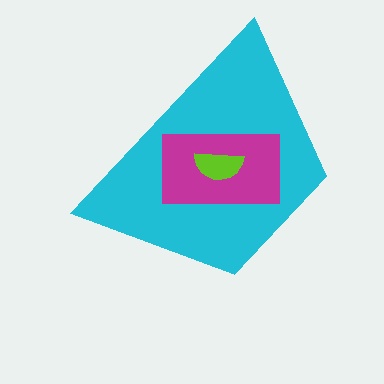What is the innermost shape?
The lime semicircle.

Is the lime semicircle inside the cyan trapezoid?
Yes.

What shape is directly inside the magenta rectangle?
The lime semicircle.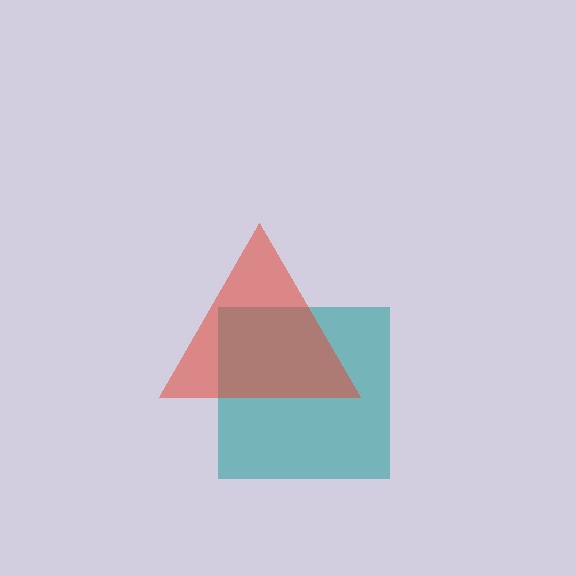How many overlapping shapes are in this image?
There are 2 overlapping shapes in the image.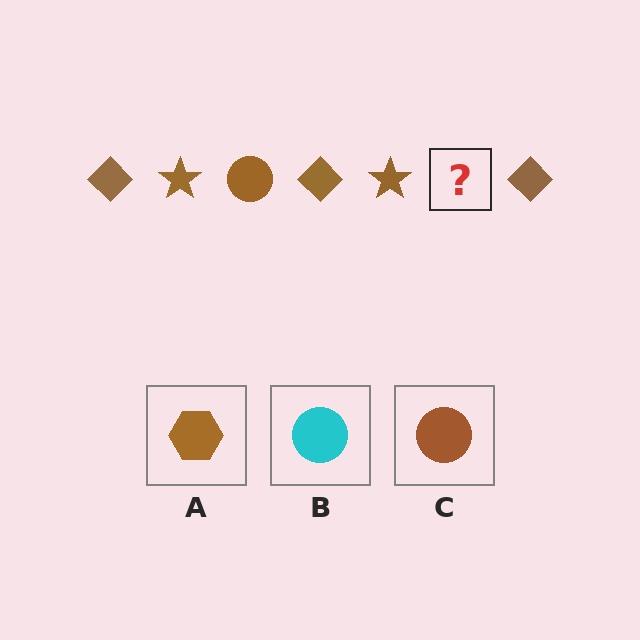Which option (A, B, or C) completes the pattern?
C.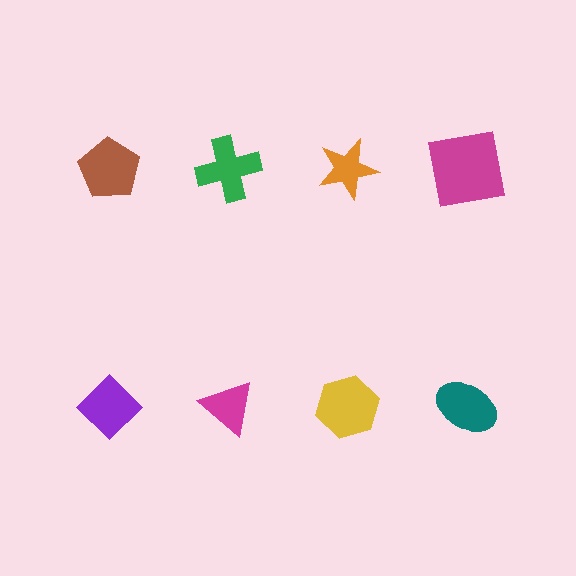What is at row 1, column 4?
A magenta square.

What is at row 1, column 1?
A brown pentagon.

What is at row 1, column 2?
A green cross.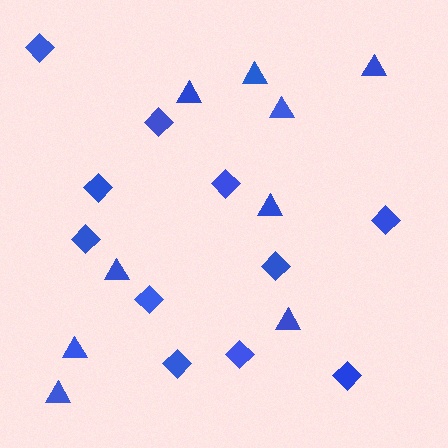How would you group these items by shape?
There are 2 groups: one group of triangles (9) and one group of diamonds (11).